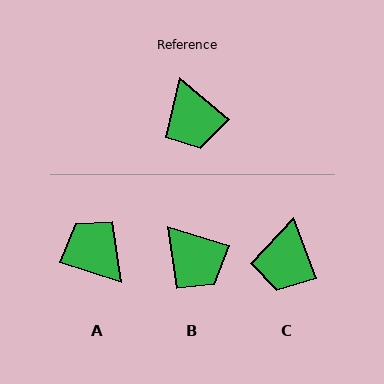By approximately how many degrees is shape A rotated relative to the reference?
Approximately 158 degrees clockwise.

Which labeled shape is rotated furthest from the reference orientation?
A, about 158 degrees away.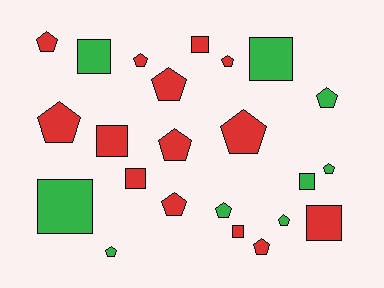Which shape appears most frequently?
Pentagon, with 14 objects.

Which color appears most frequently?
Red, with 14 objects.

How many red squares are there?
There are 5 red squares.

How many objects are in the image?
There are 23 objects.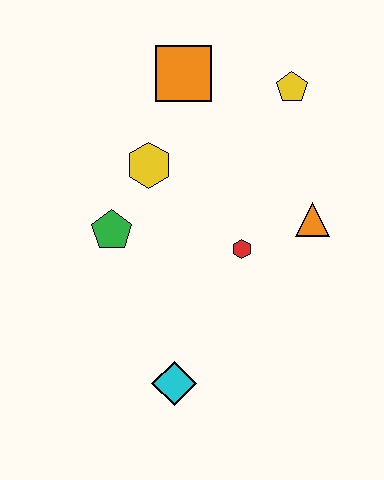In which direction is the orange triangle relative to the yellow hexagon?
The orange triangle is to the right of the yellow hexagon.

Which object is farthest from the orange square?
The cyan diamond is farthest from the orange square.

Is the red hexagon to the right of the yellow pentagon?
No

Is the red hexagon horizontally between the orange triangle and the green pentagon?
Yes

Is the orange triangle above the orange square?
No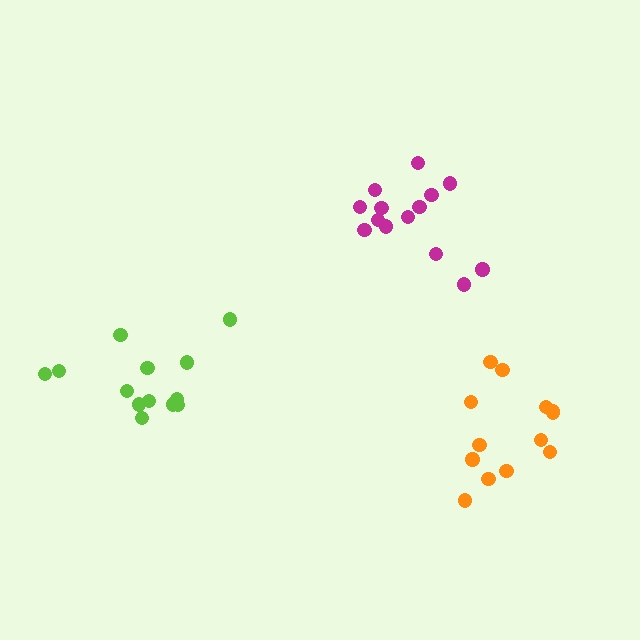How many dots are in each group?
Group 1: 13 dots, Group 2: 13 dots, Group 3: 14 dots (40 total).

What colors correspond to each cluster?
The clusters are colored: orange, lime, magenta.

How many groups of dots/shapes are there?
There are 3 groups.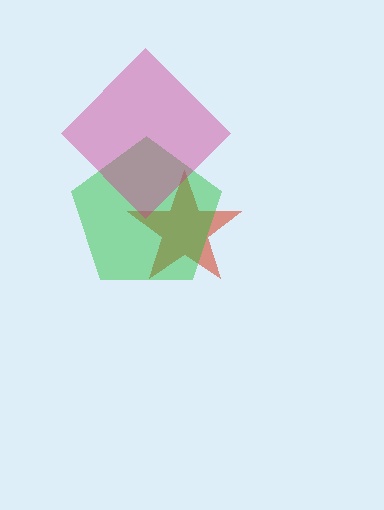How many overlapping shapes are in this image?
There are 3 overlapping shapes in the image.